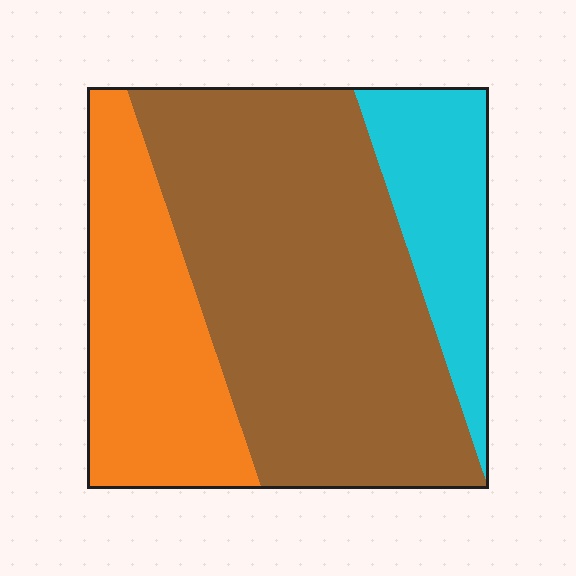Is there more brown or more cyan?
Brown.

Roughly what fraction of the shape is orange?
Orange takes up about one quarter (1/4) of the shape.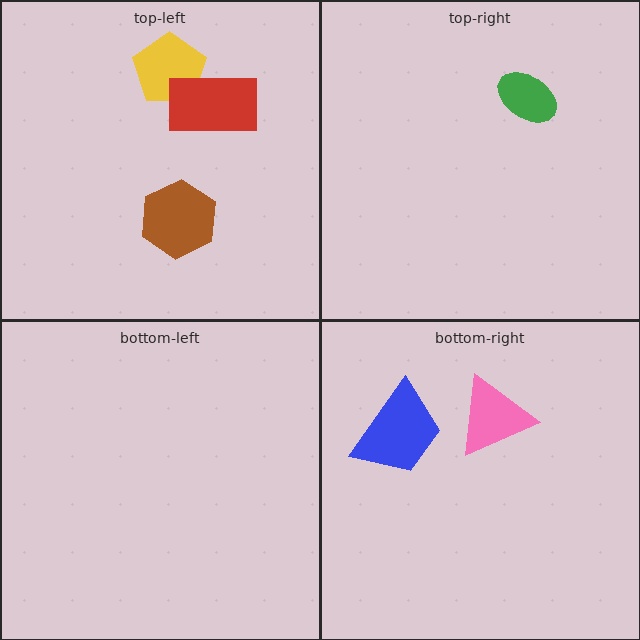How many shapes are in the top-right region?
1.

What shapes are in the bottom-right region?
The pink triangle, the blue trapezoid.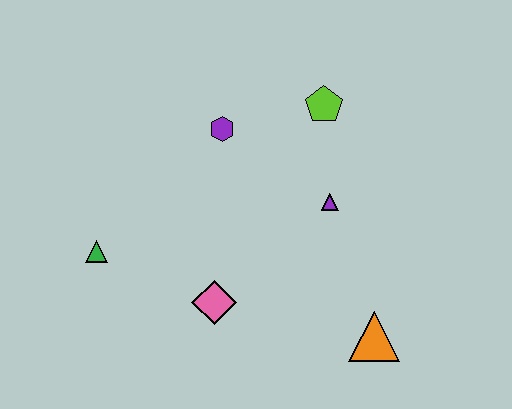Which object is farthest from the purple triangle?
The green triangle is farthest from the purple triangle.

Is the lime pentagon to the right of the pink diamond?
Yes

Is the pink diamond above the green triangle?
No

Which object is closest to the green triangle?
The pink diamond is closest to the green triangle.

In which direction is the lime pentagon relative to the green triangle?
The lime pentagon is to the right of the green triangle.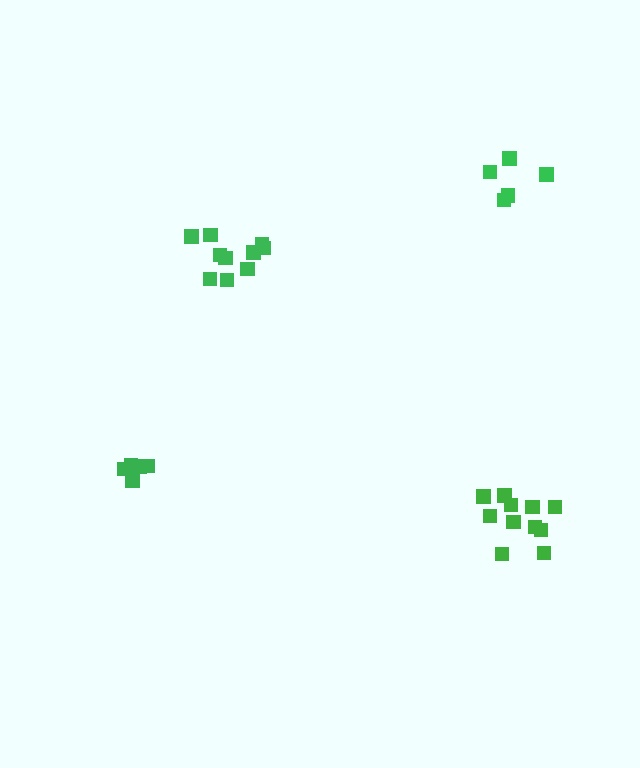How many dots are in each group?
Group 1: 10 dots, Group 2: 6 dots, Group 3: 5 dots, Group 4: 11 dots (32 total).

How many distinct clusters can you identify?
There are 4 distinct clusters.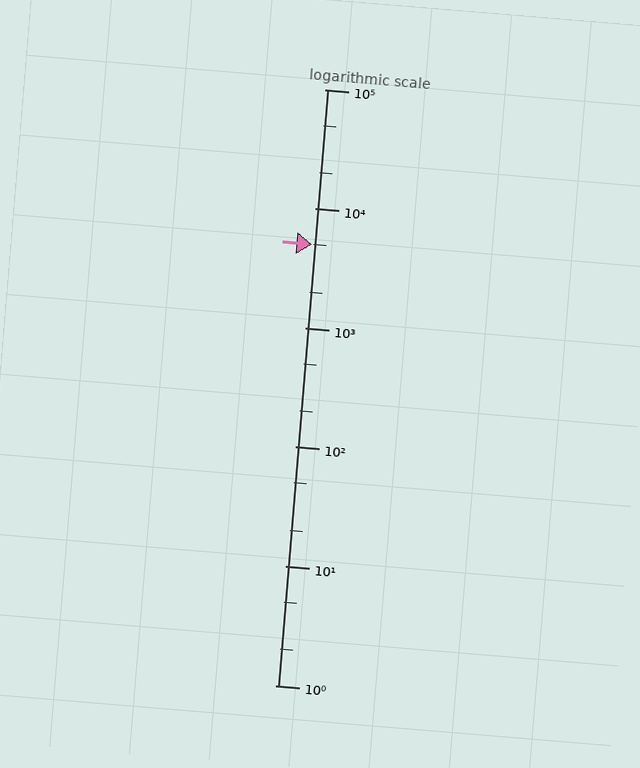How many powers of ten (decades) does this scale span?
The scale spans 5 decades, from 1 to 100000.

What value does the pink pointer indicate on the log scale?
The pointer indicates approximately 5000.